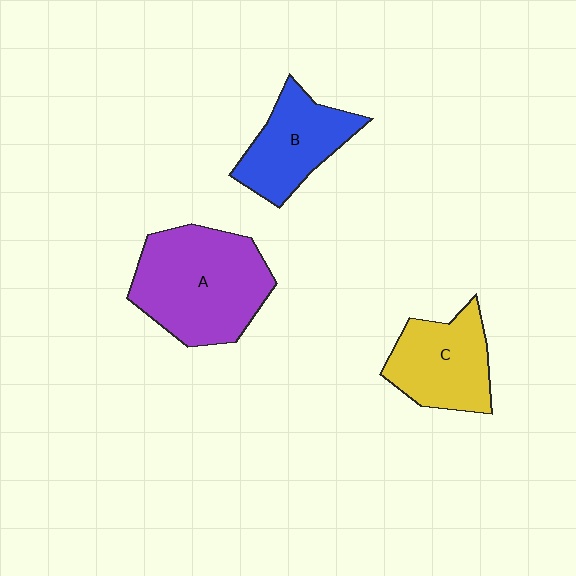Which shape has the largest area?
Shape A (purple).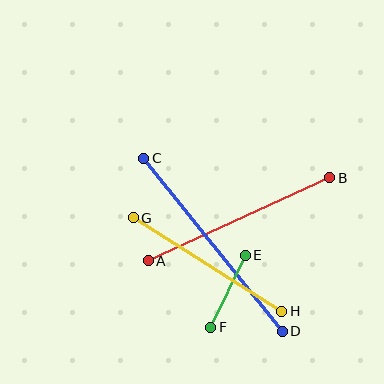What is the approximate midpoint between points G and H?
The midpoint is at approximately (207, 264) pixels.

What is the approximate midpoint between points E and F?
The midpoint is at approximately (228, 291) pixels.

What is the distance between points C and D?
The distance is approximately 222 pixels.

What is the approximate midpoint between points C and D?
The midpoint is at approximately (213, 245) pixels.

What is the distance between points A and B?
The distance is approximately 200 pixels.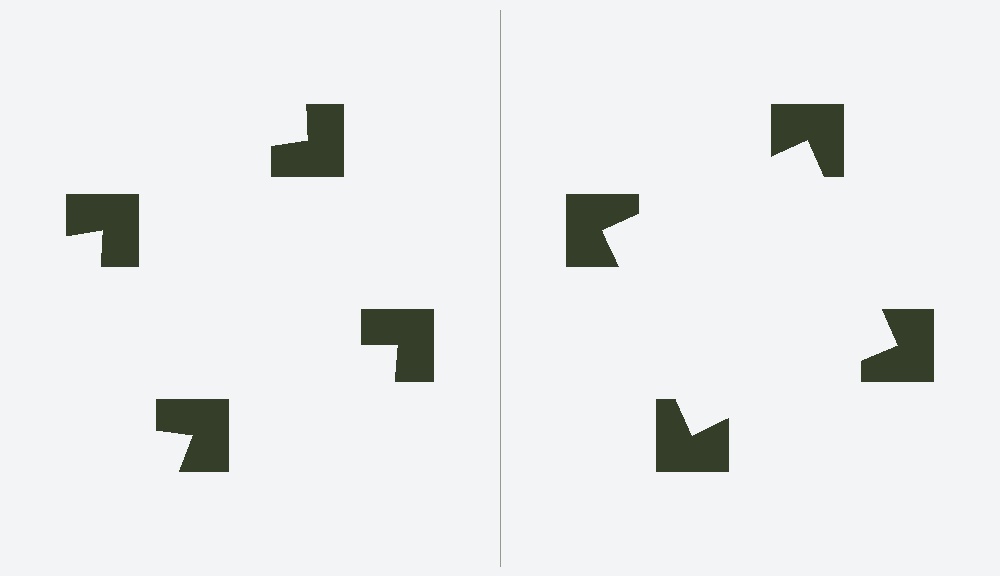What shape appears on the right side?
An illusory square.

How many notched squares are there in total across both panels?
8 — 4 on each side.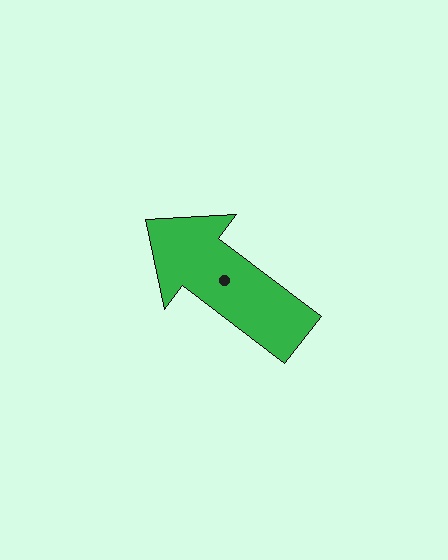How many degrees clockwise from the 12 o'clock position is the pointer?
Approximately 307 degrees.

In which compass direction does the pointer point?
Northwest.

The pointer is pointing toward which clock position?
Roughly 10 o'clock.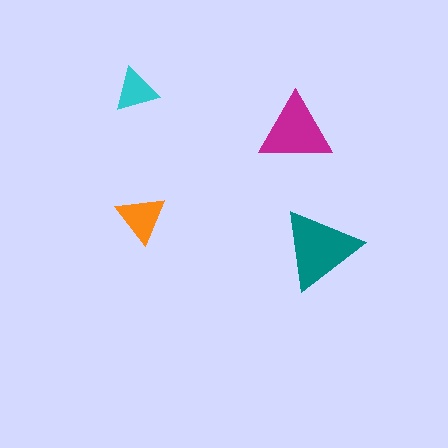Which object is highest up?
The cyan triangle is topmost.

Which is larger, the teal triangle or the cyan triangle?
The teal one.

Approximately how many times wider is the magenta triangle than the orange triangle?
About 1.5 times wider.